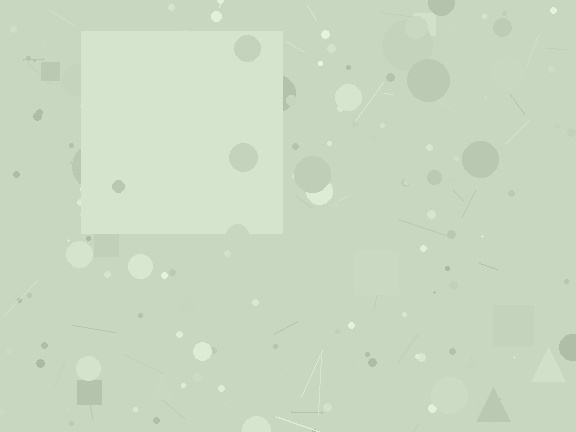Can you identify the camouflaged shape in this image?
The camouflaged shape is a square.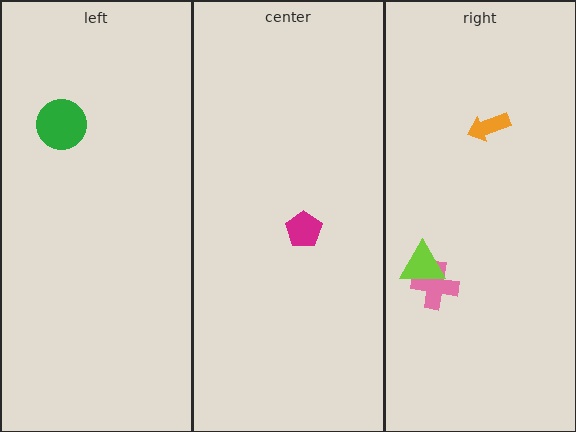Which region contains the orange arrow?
The right region.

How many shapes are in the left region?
1.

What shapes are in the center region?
The magenta pentagon.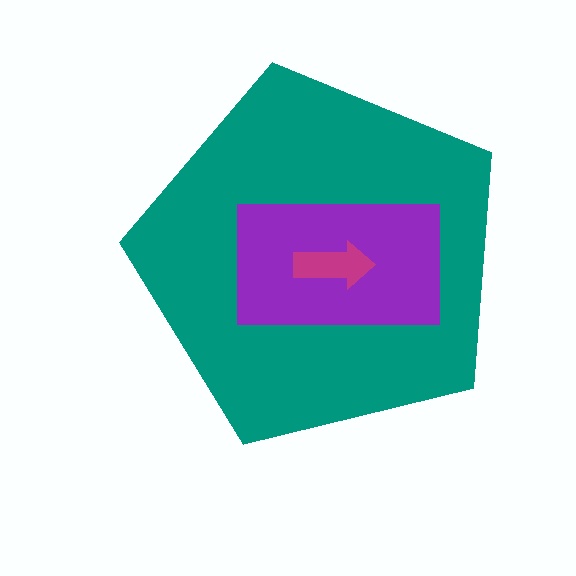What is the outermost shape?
The teal pentagon.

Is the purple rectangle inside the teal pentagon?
Yes.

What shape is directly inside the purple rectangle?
The magenta arrow.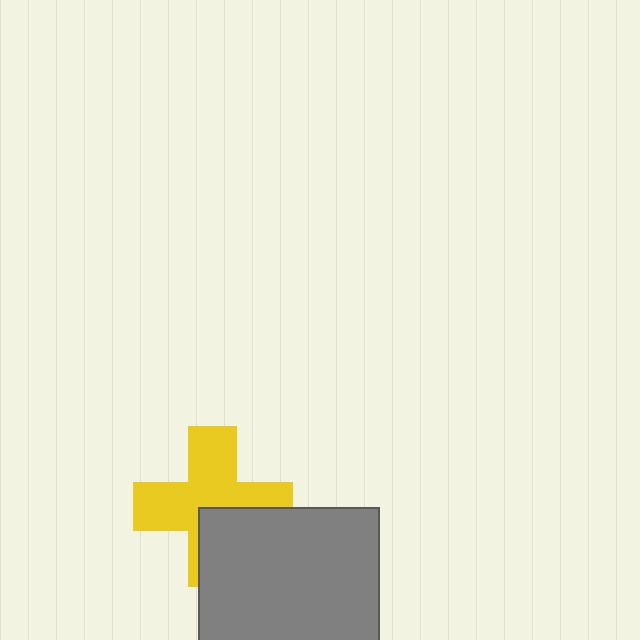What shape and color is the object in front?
The object in front is a gray square.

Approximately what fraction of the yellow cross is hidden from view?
Roughly 33% of the yellow cross is hidden behind the gray square.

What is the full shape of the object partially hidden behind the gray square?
The partially hidden object is a yellow cross.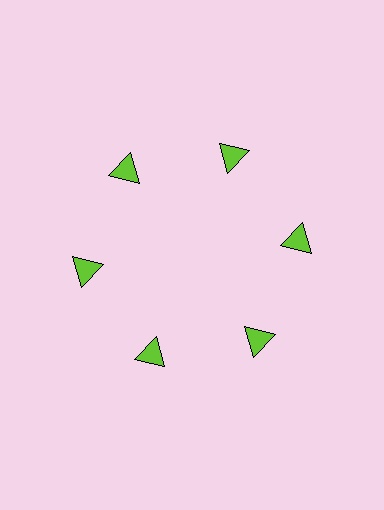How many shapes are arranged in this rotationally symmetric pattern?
There are 6 shapes, arranged in 6 groups of 1.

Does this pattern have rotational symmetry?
Yes, this pattern has 6-fold rotational symmetry. It looks the same after rotating 60 degrees around the center.